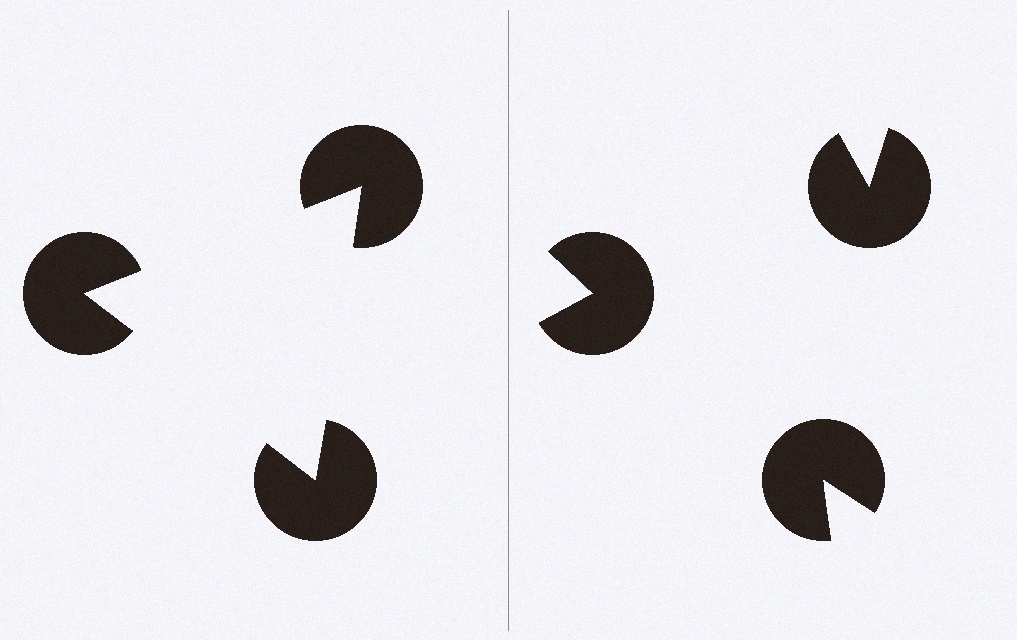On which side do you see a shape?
An illusory triangle appears on the left side. On the right side the wedge cuts are rotated, so no coherent shape forms.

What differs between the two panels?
The pac-man discs are positioned identically on both sides; only the wedge orientations differ. On the left they align to a triangle; on the right they are misaligned.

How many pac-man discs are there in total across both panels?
6 — 3 on each side.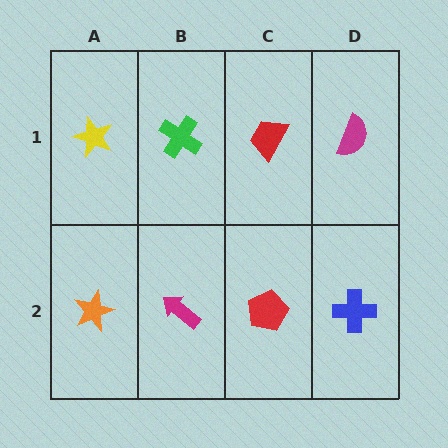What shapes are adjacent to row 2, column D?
A magenta semicircle (row 1, column D), a red pentagon (row 2, column C).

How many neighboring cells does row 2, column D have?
2.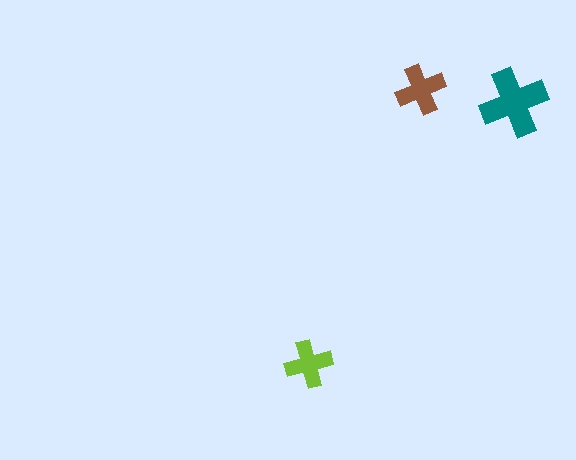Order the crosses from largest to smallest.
the teal one, the brown one, the lime one.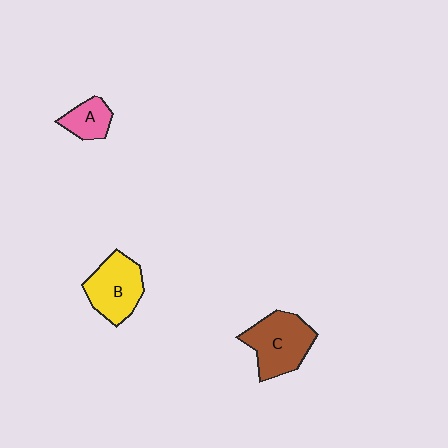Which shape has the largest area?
Shape C (brown).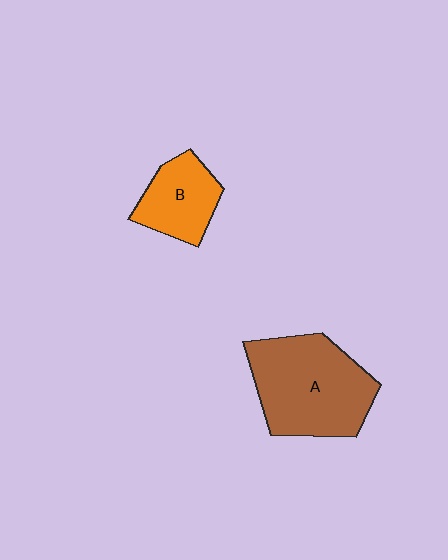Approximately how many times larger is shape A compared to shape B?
Approximately 1.9 times.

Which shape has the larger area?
Shape A (brown).